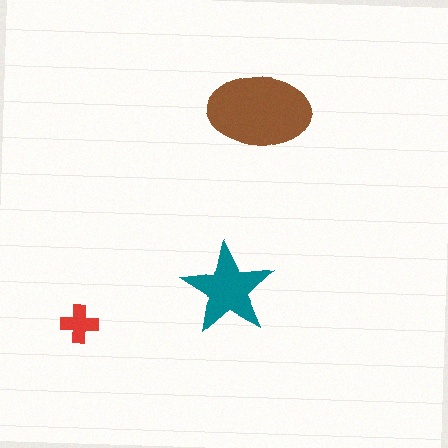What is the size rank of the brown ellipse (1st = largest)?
1st.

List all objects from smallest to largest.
The red cross, the teal star, the brown ellipse.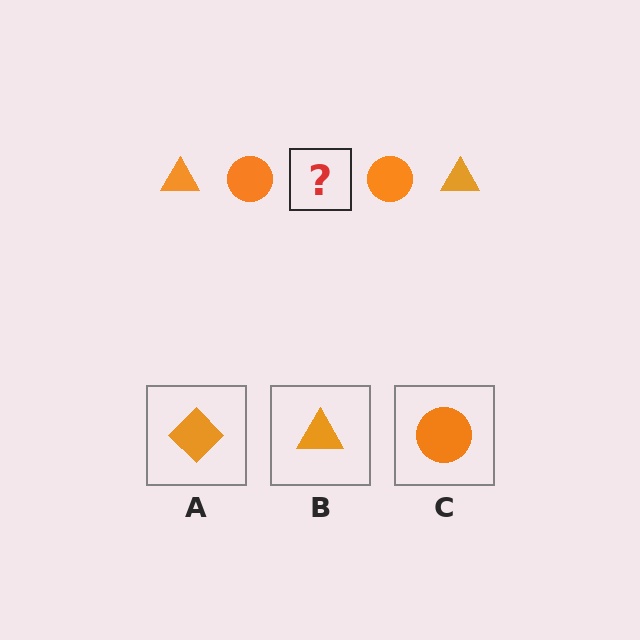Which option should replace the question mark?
Option B.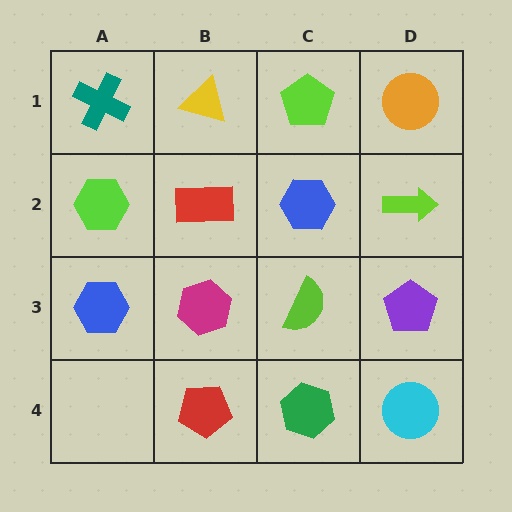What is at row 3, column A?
A blue hexagon.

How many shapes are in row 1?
4 shapes.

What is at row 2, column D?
A lime arrow.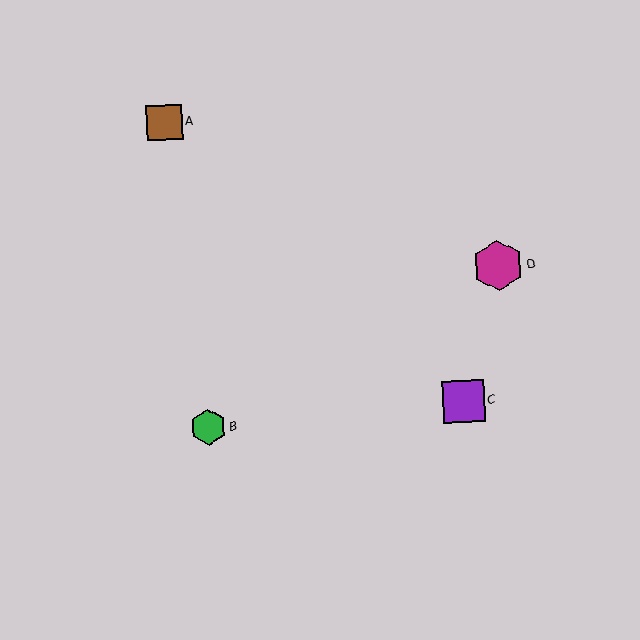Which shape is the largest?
The magenta hexagon (labeled D) is the largest.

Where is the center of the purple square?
The center of the purple square is at (464, 401).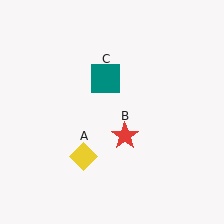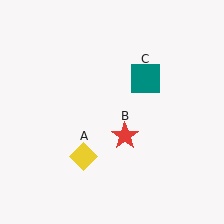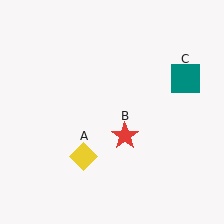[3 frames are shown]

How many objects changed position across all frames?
1 object changed position: teal square (object C).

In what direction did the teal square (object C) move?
The teal square (object C) moved right.